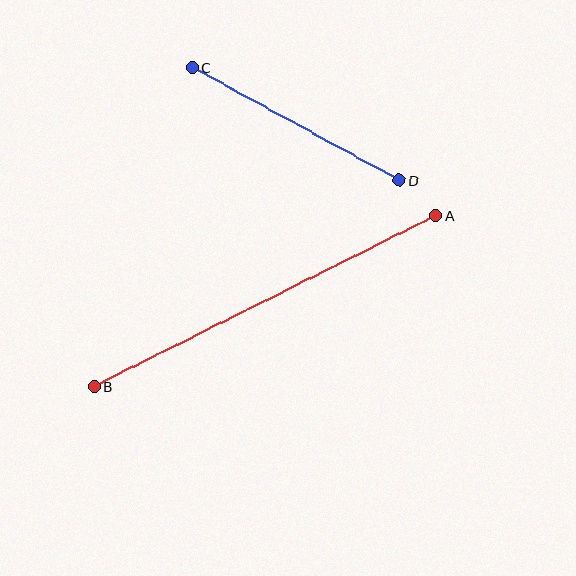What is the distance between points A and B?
The distance is approximately 382 pixels.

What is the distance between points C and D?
The distance is approximately 236 pixels.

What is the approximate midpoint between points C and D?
The midpoint is at approximately (296, 124) pixels.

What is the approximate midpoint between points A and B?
The midpoint is at approximately (265, 301) pixels.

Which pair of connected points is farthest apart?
Points A and B are farthest apart.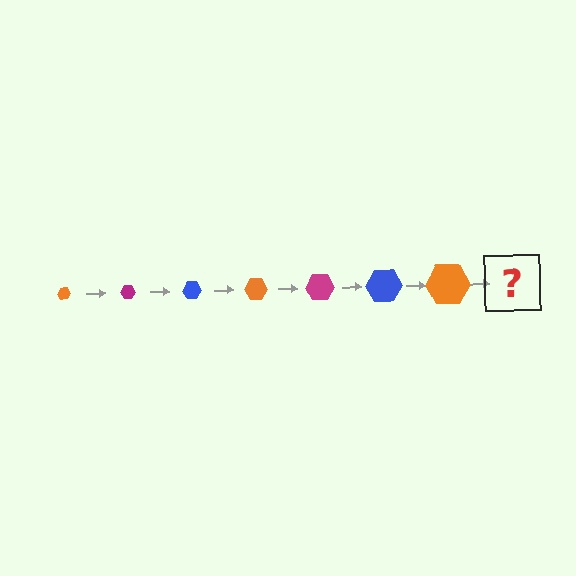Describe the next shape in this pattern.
It should be a magenta hexagon, larger than the previous one.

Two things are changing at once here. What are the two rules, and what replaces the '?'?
The two rules are that the hexagon grows larger each step and the color cycles through orange, magenta, and blue. The '?' should be a magenta hexagon, larger than the previous one.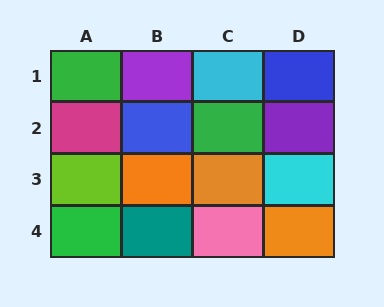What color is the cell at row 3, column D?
Cyan.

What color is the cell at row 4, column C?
Pink.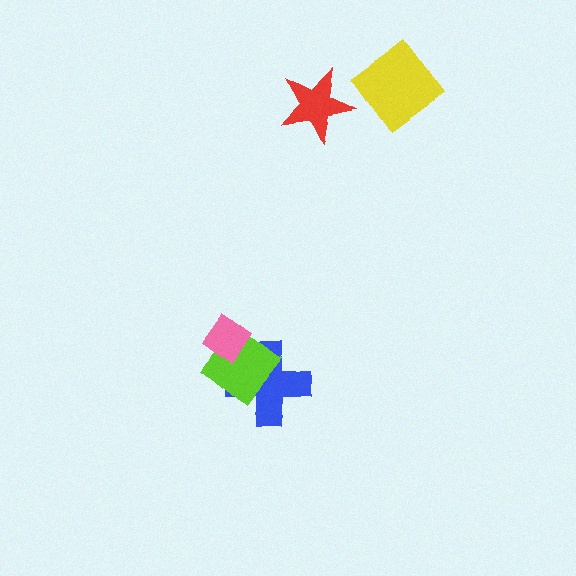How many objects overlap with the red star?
0 objects overlap with the red star.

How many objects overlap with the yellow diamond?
0 objects overlap with the yellow diamond.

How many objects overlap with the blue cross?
1 object overlaps with the blue cross.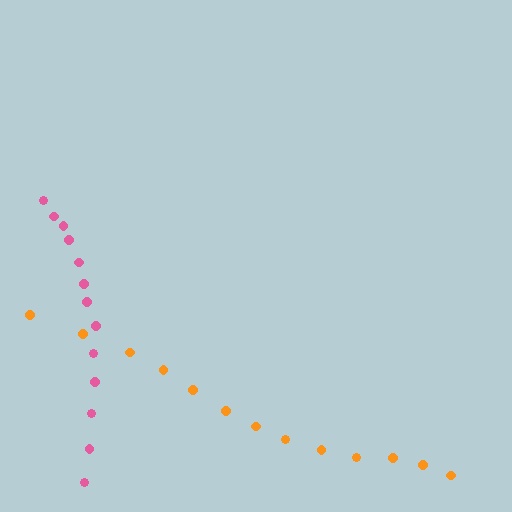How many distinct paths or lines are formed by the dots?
There are 2 distinct paths.